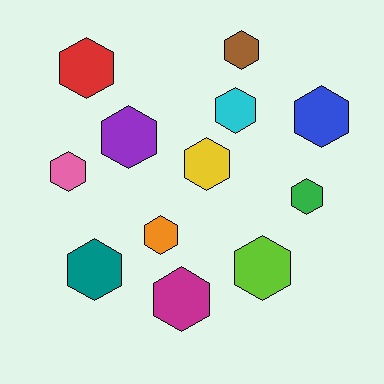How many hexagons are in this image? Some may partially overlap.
There are 12 hexagons.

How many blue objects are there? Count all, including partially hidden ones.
There is 1 blue object.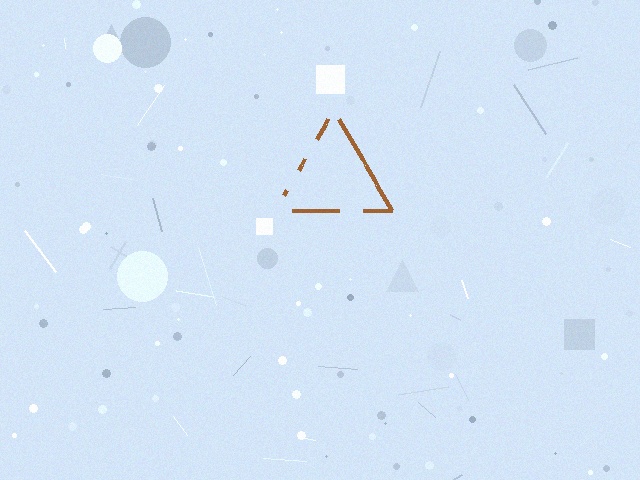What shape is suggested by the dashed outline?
The dashed outline suggests a triangle.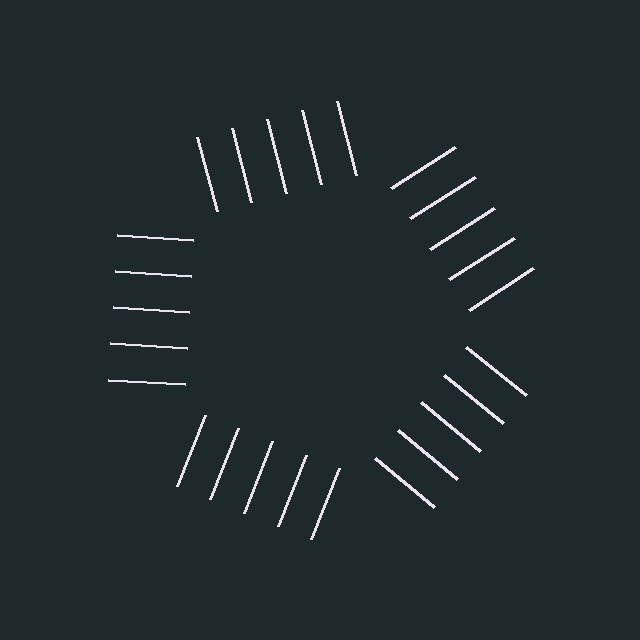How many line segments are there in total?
25 — 5 along each of the 5 edges.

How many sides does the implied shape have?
5 sides — the line-ends trace a pentagon.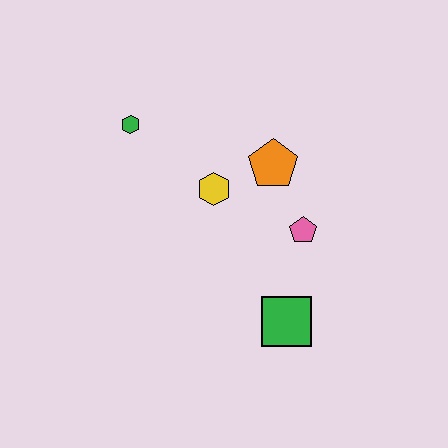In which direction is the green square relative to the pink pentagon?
The green square is below the pink pentagon.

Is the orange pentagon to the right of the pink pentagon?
No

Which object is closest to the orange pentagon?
The yellow hexagon is closest to the orange pentagon.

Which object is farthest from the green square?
The green hexagon is farthest from the green square.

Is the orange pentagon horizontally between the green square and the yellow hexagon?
Yes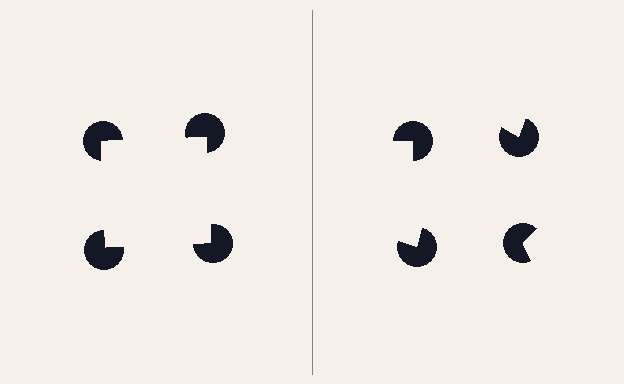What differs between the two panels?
The pac-man discs are positioned identically on both sides; only the wedge orientations differ. On the left they align to a square; on the right they are misaligned.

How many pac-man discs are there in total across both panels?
8 — 4 on each side.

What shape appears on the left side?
An illusory square.